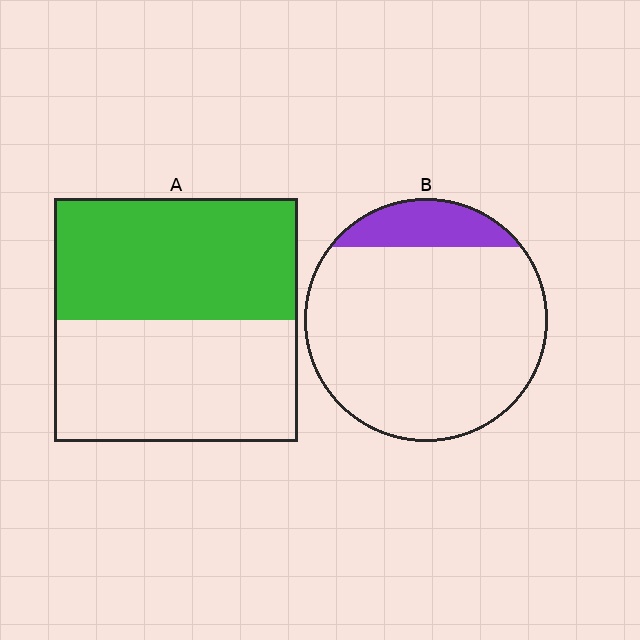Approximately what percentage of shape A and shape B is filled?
A is approximately 50% and B is approximately 15%.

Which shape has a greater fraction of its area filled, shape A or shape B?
Shape A.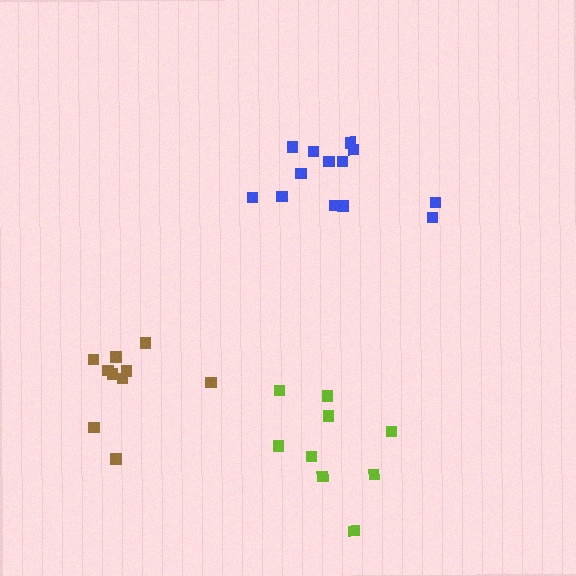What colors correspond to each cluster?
The clusters are colored: blue, lime, brown.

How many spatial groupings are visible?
There are 3 spatial groupings.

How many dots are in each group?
Group 1: 13 dots, Group 2: 9 dots, Group 3: 10 dots (32 total).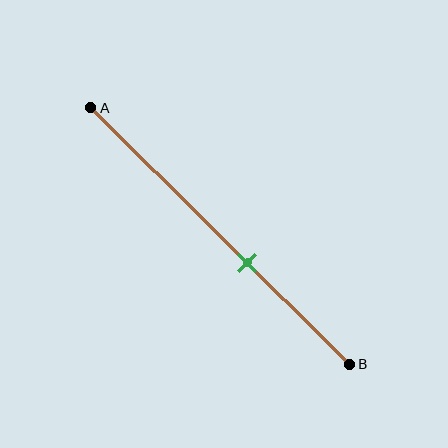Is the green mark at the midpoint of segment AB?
No, the mark is at about 60% from A, not at the 50% midpoint.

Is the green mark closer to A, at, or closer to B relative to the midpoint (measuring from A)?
The green mark is closer to point B than the midpoint of segment AB.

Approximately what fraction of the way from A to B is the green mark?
The green mark is approximately 60% of the way from A to B.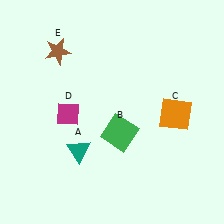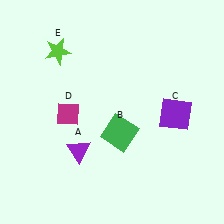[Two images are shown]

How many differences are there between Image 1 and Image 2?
There are 3 differences between the two images.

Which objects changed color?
A changed from teal to purple. C changed from orange to purple. E changed from brown to lime.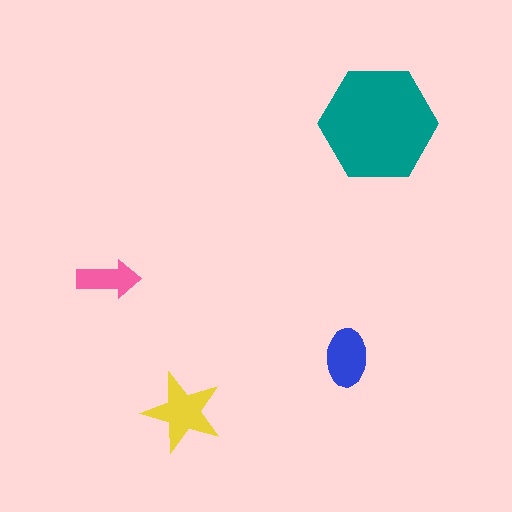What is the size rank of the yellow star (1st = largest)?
2nd.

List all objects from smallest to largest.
The pink arrow, the blue ellipse, the yellow star, the teal hexagon.